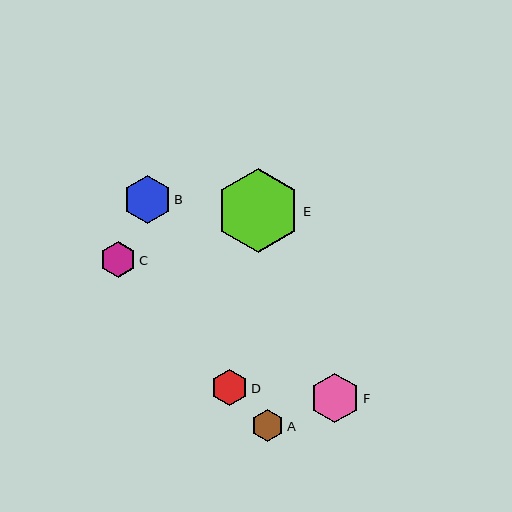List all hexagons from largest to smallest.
From largest to smallest: E, F, B, D, C, A.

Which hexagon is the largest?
Hexagon E is the largest with a size of approximately 84 pixels.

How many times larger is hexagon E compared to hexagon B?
Hexagon E is approximately 1.7 times the size of hexagon B.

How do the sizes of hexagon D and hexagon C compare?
Hexagon D and hexagon C are approximately the same size.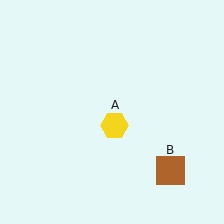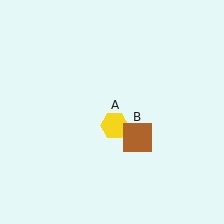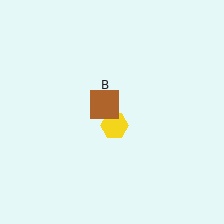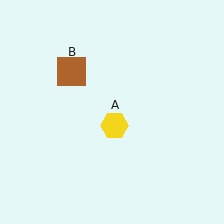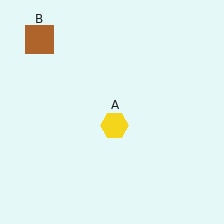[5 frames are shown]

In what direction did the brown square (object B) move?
The brown square (object B) moved up and to the left.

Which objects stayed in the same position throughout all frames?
Yellow hexagon (object A) remained stationary.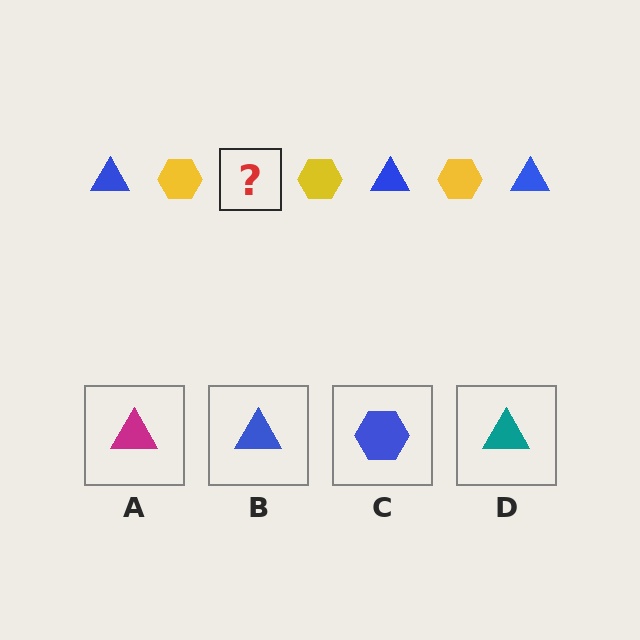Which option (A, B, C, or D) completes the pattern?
B.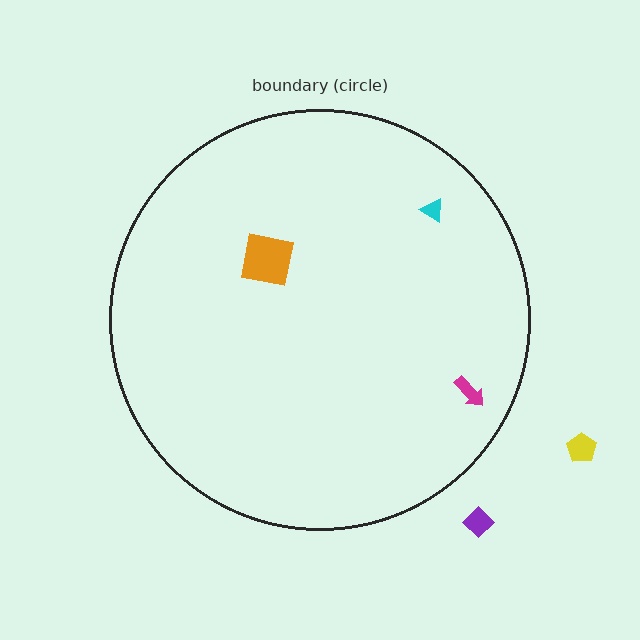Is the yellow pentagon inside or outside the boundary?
Outside.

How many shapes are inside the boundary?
3 inside, 2 outside.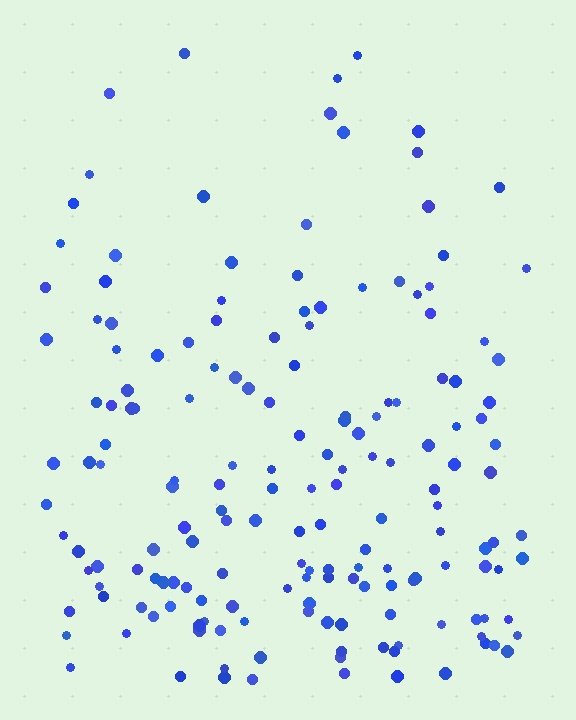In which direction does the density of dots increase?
From top to bottom, with the bottom side densest.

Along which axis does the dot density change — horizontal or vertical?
Vertical.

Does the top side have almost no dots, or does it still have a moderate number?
Still a moderate number, just noticeably fewer than the bottom.